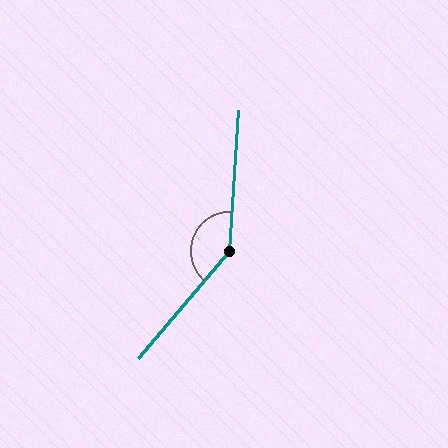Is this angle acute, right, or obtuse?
It is obtuse.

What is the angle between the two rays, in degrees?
Approximately 143 degrees.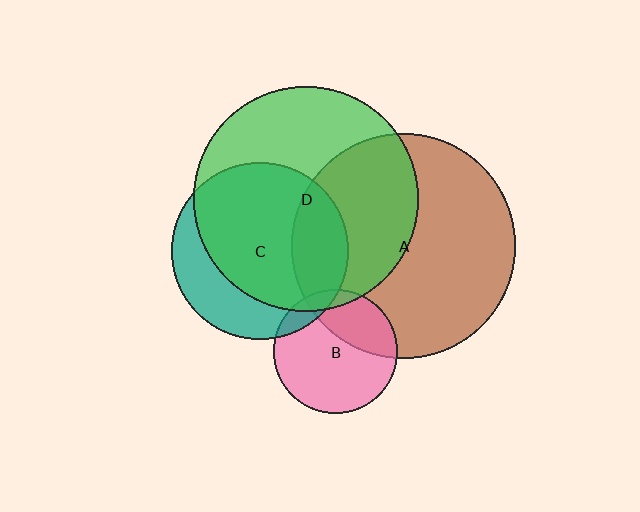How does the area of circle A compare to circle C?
Approximately 1.6 times.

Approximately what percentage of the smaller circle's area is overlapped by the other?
Approximately 70%.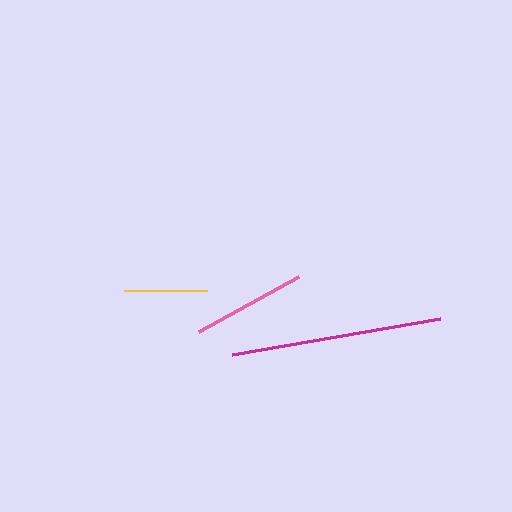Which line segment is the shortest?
The yellow line is the shortest at approximately 83 pixels.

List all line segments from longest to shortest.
From longest to shortest: magenta, pink, yellow.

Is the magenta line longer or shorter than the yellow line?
The magenta line is longer than the yellow line.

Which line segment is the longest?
The magenta line is the longest at approximately 211 pixels.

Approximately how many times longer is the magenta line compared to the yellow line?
The magenta line is approximately 2.6 times the length of the yellow line.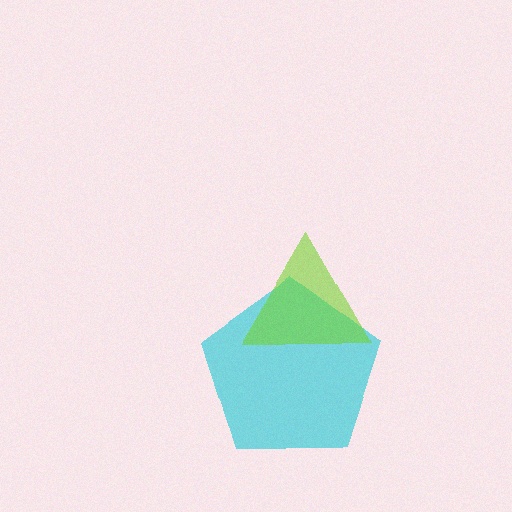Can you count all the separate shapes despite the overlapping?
Yes, there are 2 separate shapes.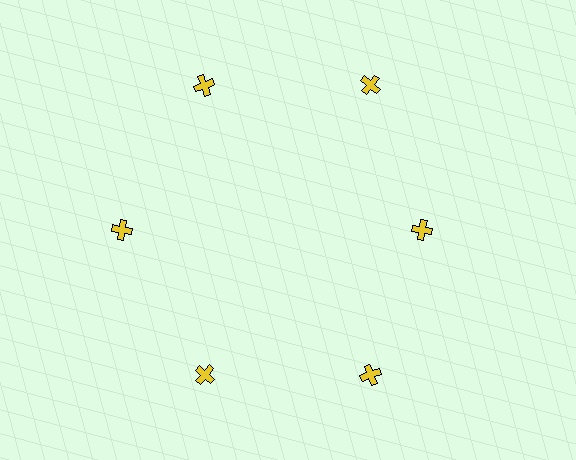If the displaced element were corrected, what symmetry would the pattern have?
It would have 6-fold rotational symmetry — the pattern would map onto itself every 60 degrees.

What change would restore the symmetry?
The symmetry would be restored by moving it outward, back onto the ring so that all 6 crosses sit at equal angles and equal distance from the center.